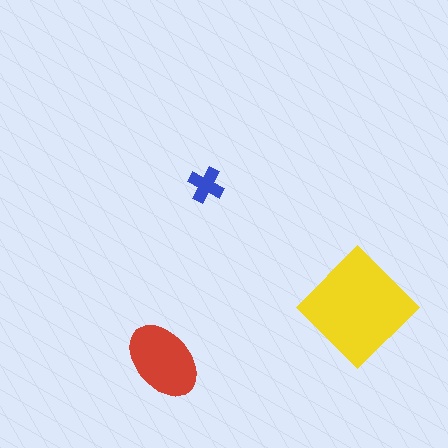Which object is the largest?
The yellow diamond.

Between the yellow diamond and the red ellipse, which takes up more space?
The yellow diamond.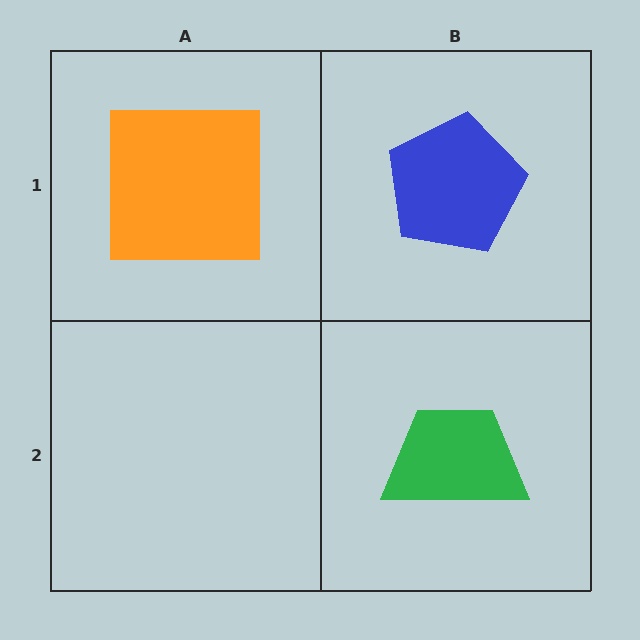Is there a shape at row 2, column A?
No, that cell is empty.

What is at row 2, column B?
A green trapezoid.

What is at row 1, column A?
An orange square.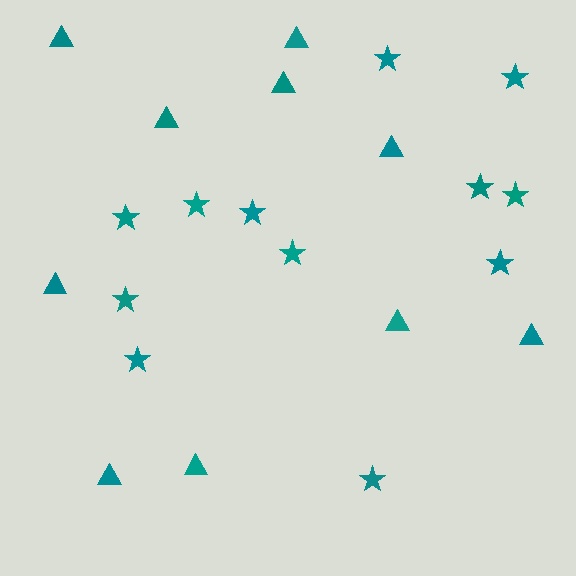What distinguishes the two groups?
There are 2 groups: one group of stars (12) and one group of triangles (10).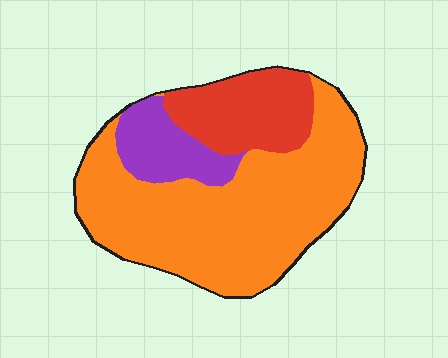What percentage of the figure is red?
Red takes up less than a quarter of the figure.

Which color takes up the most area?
Orange, at roughly 65%.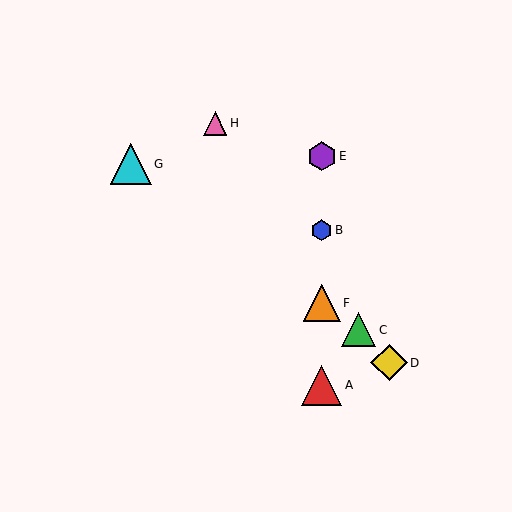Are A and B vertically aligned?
Yes, both are at x≈322.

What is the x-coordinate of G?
Object G is at x≈131.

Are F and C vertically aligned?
No, F is at x≈322 and C is at x≈358.